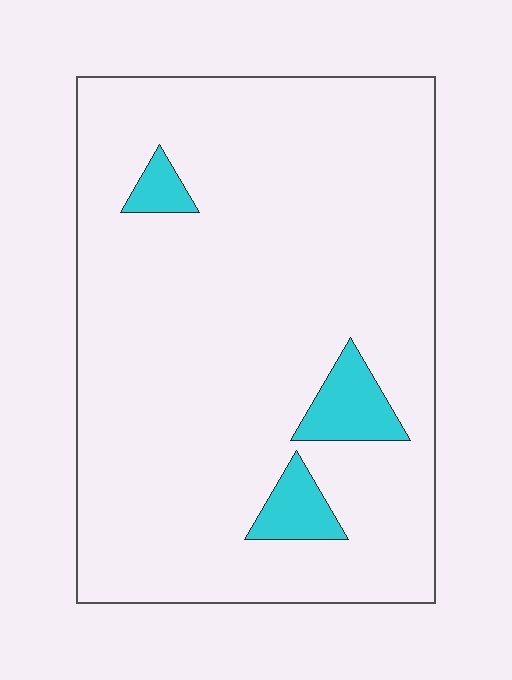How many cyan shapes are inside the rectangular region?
3.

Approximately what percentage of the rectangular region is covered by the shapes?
Approximately 5%.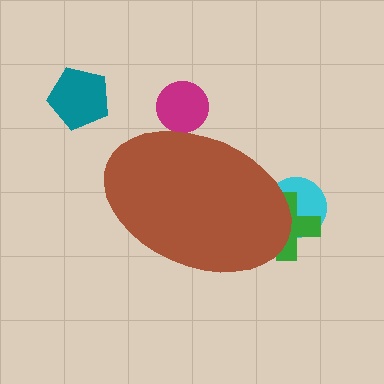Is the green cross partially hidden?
Yes, the green cross is partially hidden behind the brown ellipse.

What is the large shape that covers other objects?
A brown ellipse.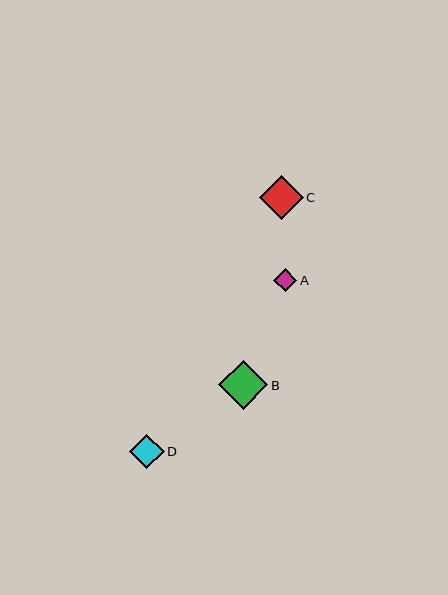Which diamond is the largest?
Diamond B is the largest with a size of approximately 49 pixels.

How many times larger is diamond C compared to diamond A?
Diamond C is approximately 1.9 times the size of diamond A.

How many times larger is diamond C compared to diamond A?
Diamond C is approximately 1.9 times the size of diamond A.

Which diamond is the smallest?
Diamond A is the smallest with a size of approximately 23 pixels.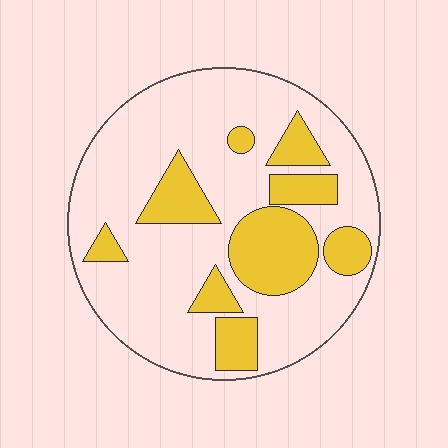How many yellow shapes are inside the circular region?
9.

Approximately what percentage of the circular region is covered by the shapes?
Approximately 25%.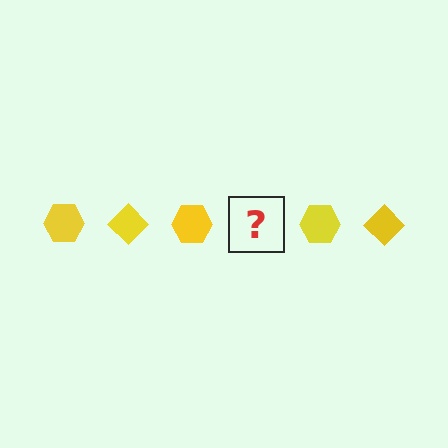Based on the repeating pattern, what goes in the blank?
The blank should be a yellow diamond.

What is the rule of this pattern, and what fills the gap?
The rule is that the pattern cycles through hexagon, diamond shapes in yellow. The gap should be filled with a yellow diamond.